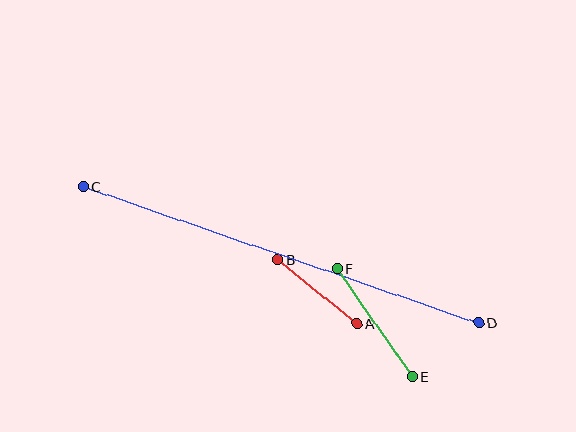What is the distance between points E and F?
The distance is approximately 131 pixels.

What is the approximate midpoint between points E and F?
The midpoint is at approximately (375, 323) pixels.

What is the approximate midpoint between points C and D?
The midpoint is at approximately (281, 255) pixels.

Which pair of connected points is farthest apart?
Points C and D are farthest apart.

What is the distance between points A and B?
The distance is approximately 102 pixels.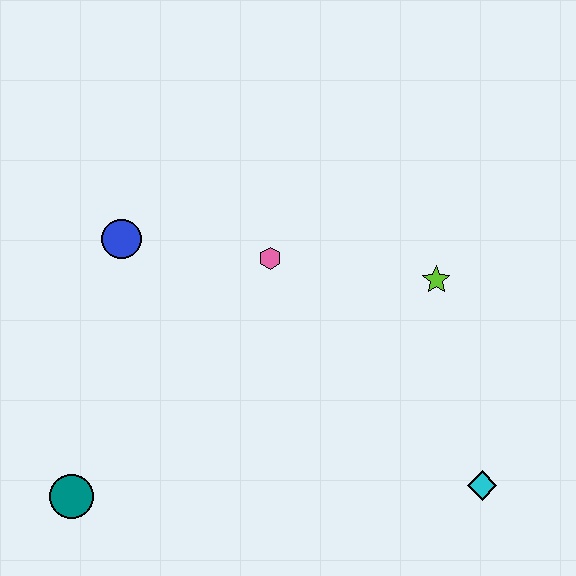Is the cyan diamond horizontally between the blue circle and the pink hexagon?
No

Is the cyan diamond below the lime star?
Yes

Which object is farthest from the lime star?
The teal circle is farthest from the lime star.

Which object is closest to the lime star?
The pink hexagon is closest to the lime star.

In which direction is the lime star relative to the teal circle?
The lime star is to the right of the teal circle.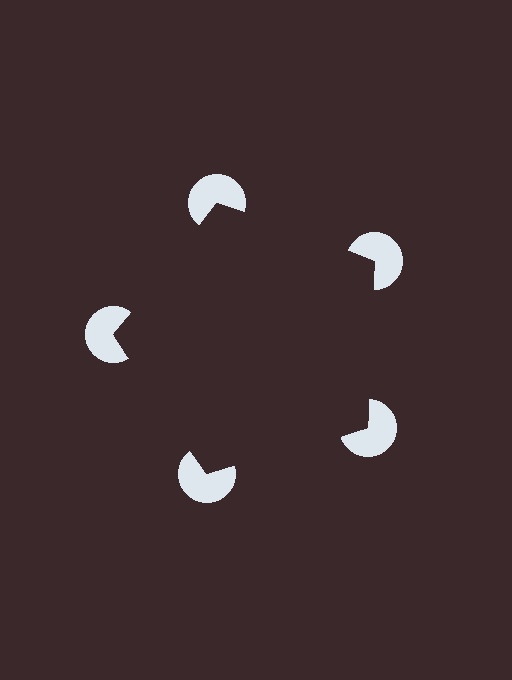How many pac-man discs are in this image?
There are 5 — one at each vertex of the illusory pentagon.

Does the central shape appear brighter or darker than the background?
It typically appears slightly darker than the background, even though no actual brightness change is drawn.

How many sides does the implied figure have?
5 sides.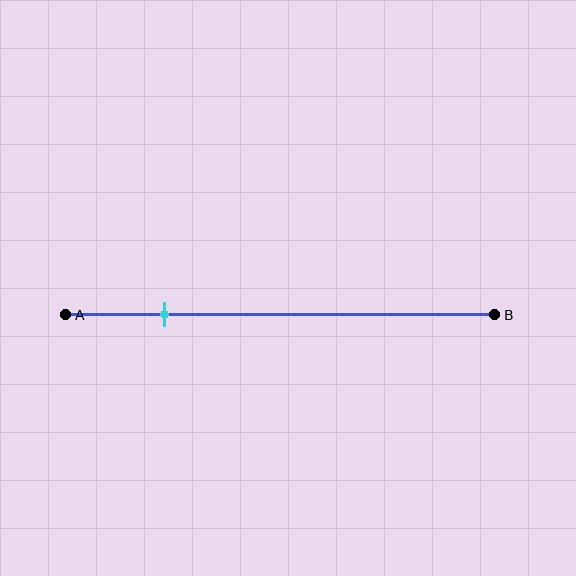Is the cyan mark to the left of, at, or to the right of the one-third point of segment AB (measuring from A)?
The cyan mark is to the left of the one-third point of segment AB.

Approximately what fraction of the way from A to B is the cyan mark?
The cyan mark is approximately 25% of the way from A to B.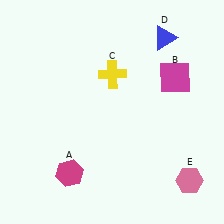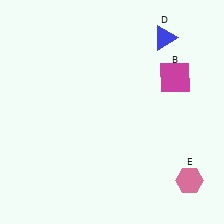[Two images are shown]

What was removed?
The magenta hexagon (A), the yellow cross (C) were removed in Image 2.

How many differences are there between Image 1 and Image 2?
There are 2 differences between the two images.